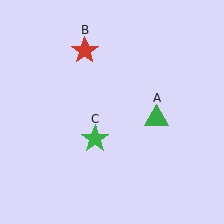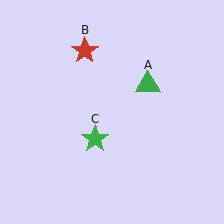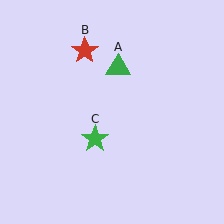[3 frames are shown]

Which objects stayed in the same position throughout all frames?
Red star (object B) and green star (object C) remained stationary.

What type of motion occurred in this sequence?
The green triangle (object A) rotated counterclockwise around the center of the scene.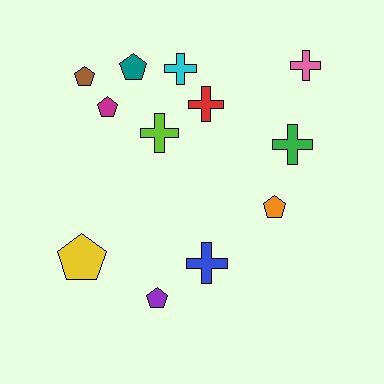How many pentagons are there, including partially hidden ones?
There are 6 pentagons.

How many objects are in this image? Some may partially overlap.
There are 12 objects.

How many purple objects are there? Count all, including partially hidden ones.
There is 1 purple object.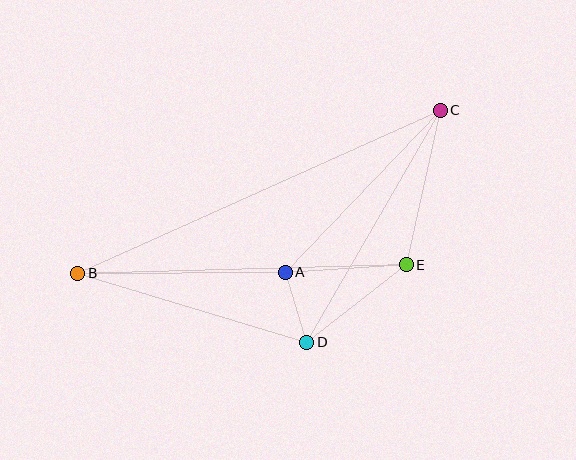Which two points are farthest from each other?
Points B and C are farthest from each other.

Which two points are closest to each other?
Points A and D are closest to each other.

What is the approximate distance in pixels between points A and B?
The distance between A and B is approximately 208 pixels.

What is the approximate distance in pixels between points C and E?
The distance between C and E is approximately 158 pixels.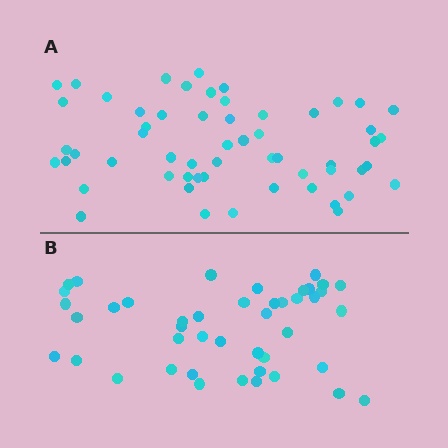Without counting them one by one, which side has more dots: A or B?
Region A (the top region) has more dots.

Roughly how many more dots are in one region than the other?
Region A has approximately 15 more dots than region B.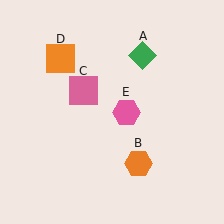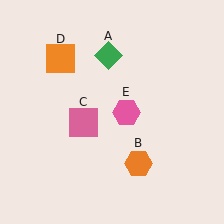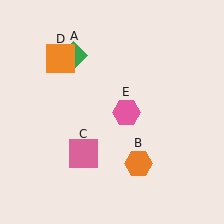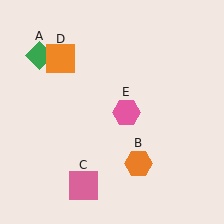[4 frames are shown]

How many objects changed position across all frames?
2 objects changed position: green diamond (object A), pink square (object C).